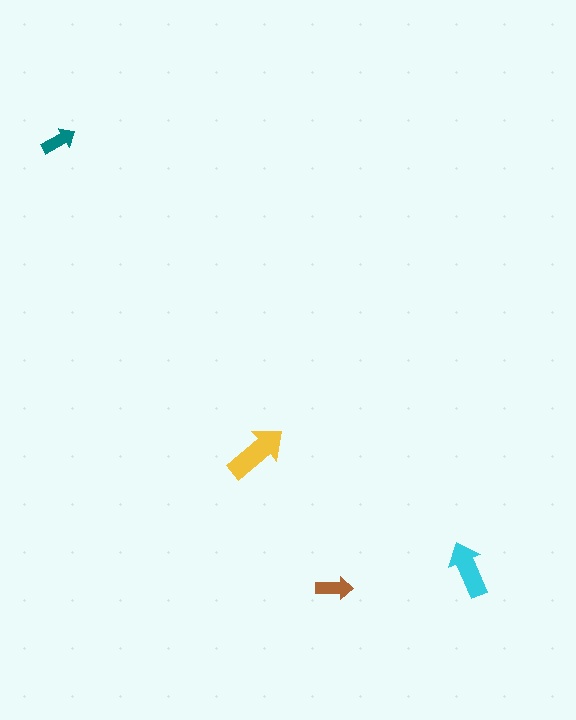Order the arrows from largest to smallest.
the yellow one, the cyan one, the brown one, the teal one.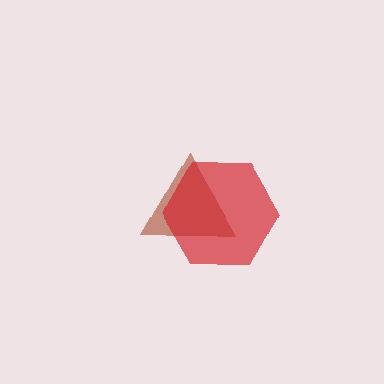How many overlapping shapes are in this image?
There are 2 overlapping shapes in the image.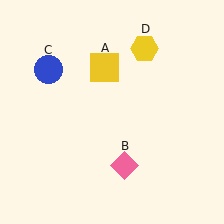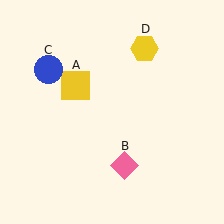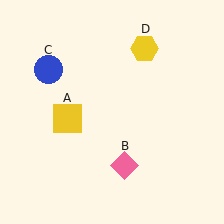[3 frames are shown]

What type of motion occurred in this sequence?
The yellow square (object A) rotated counterclockwise around the center of the scene.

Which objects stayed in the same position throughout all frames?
Pink diamond (object B) and blue circle (object C) and yellow hexagon (object D) remained stationary.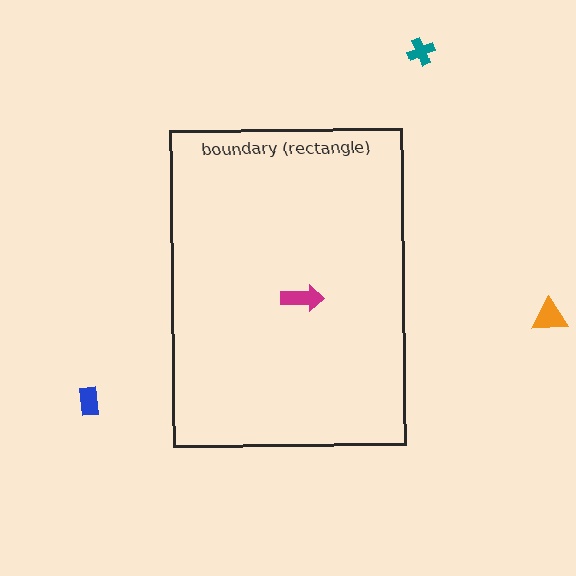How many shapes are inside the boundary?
1 inside, 3 outside.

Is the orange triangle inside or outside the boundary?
Outside.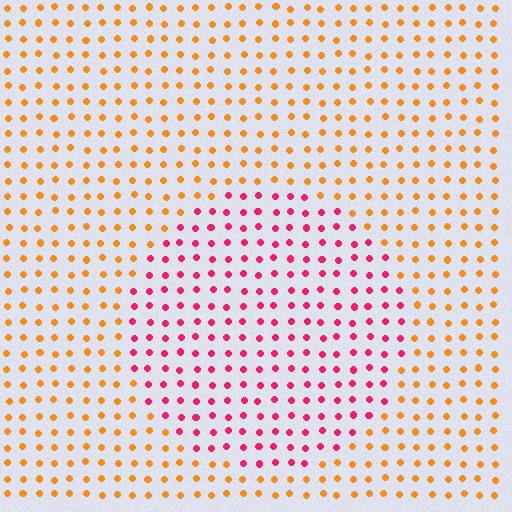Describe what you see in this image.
The image is filled with small orange elements in a uniform arrangement. A circle-shaped region is visible where the elements are tinted to a slightly different hue, forming a subtle color boundary.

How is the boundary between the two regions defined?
The boundary is defined purely by a slight shift in hue (about 55 degrees). Spacing, size, and orientation are identical on both sides.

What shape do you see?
I see a circle.